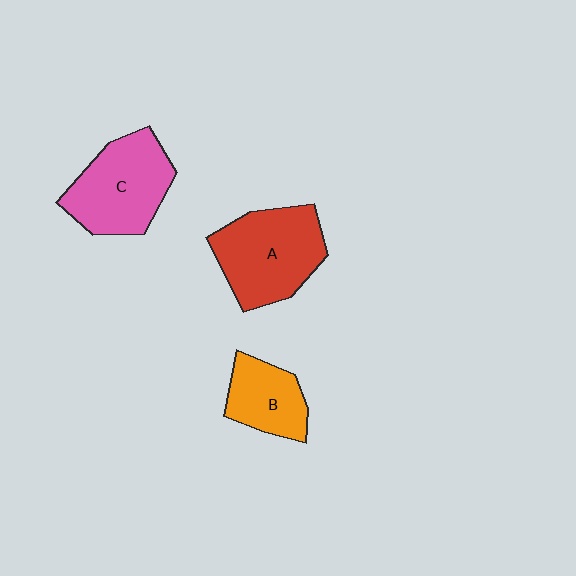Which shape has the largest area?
Shape A (red).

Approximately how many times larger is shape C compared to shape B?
Approximately 1.6 times.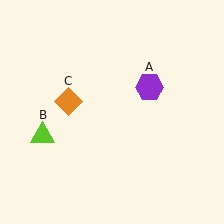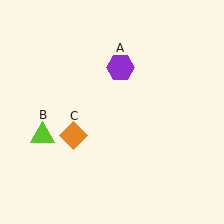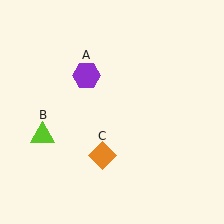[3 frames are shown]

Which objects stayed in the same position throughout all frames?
Lime triangle (object B) remained stationary.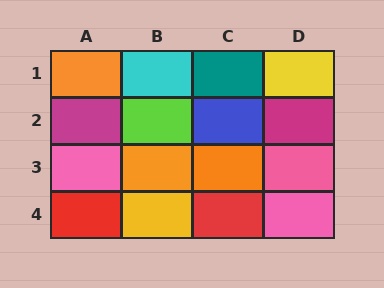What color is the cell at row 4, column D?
Pink.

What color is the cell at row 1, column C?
Teal.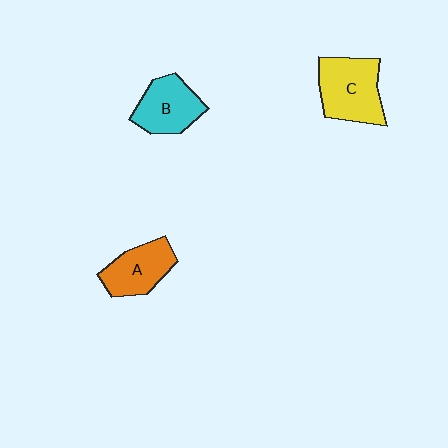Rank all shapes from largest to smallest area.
From largest to smallest: C (yellow), B (cyan), A (orange).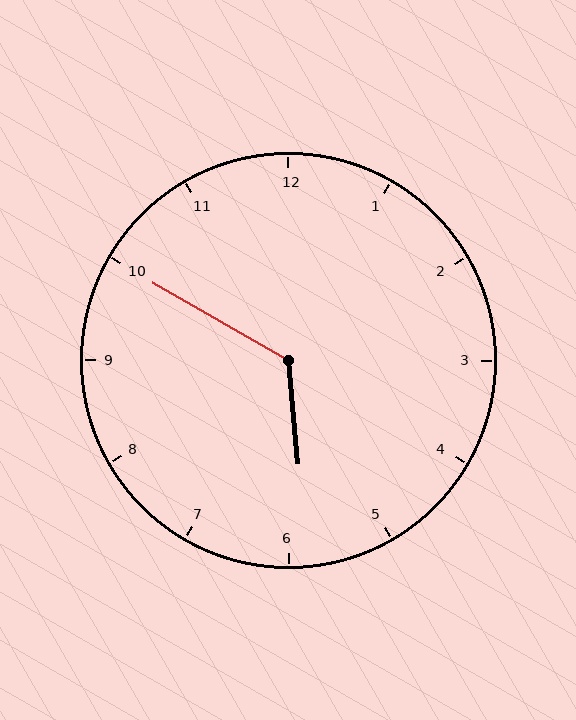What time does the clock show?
5:50.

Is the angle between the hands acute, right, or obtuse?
It is obtuse.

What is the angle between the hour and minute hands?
Approximately 125 degrees.